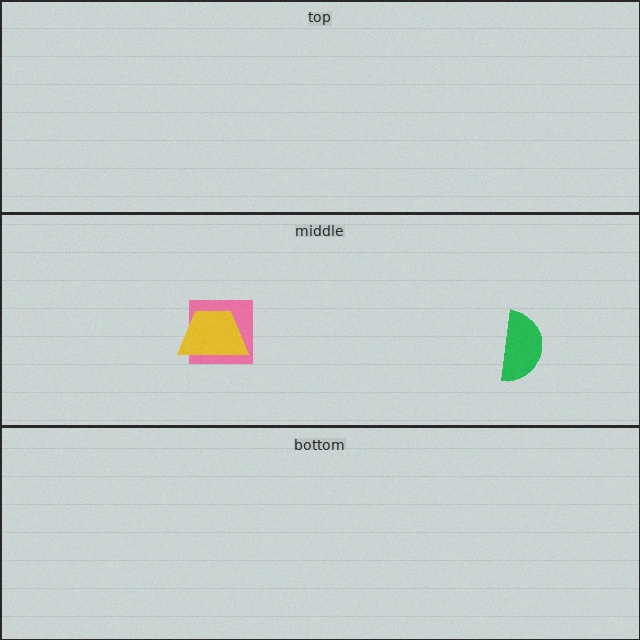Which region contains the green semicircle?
The middle region.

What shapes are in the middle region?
The pink square, the yellow trapezoid, the green semicircle.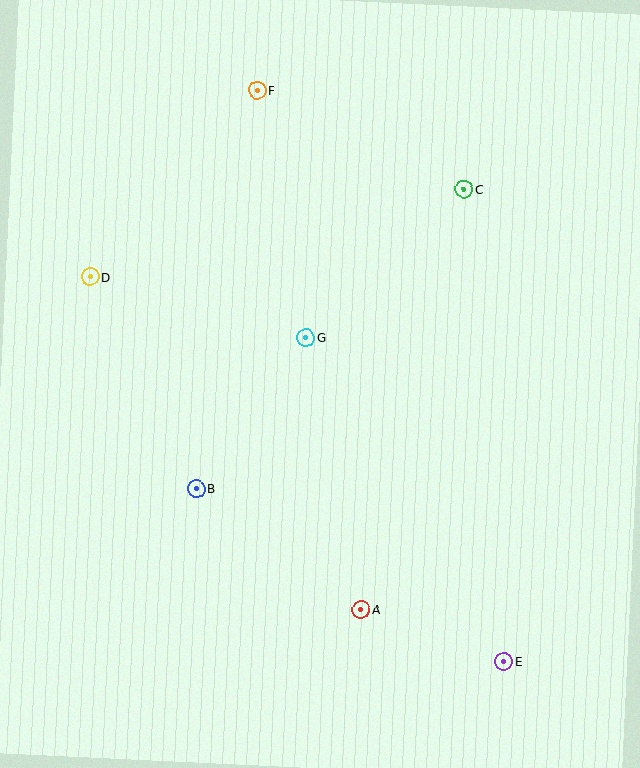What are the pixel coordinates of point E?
Point E is at (504, 661).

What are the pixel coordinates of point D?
Point D is at (90, 277).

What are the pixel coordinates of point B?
Point B is at (196, 488).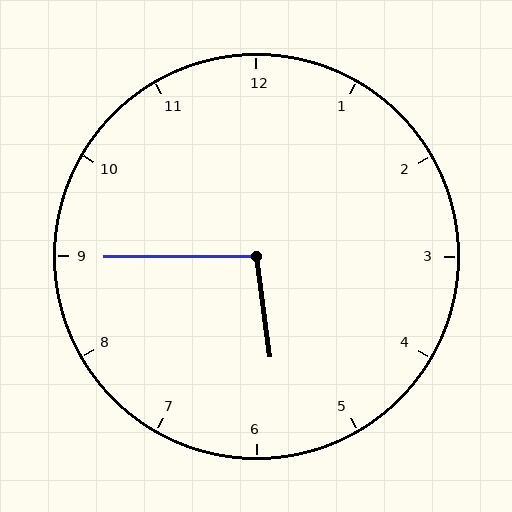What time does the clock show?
5:45.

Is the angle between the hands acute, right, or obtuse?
It is obtuse.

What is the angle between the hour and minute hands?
Approximately 98 degrees.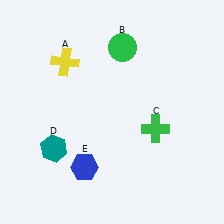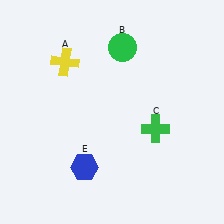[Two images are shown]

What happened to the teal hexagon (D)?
The teal hexagon (D) was removed in Image 2. It was in the bottom-left area of Image 1.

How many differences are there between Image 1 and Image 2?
There is 1 difference between the two images.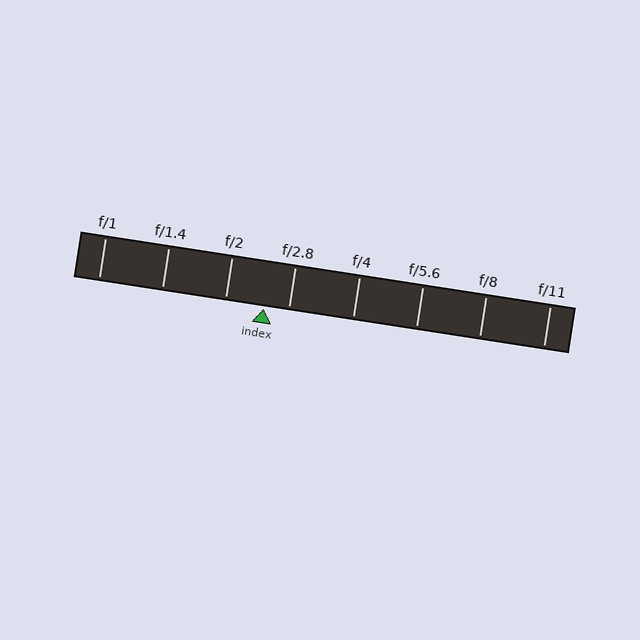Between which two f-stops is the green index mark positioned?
The index mark is between f/2 and f/2.8.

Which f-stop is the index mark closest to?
The index mark is closest to f/2.8.